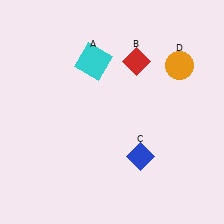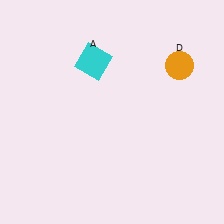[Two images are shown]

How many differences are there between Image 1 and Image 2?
There are 2 differences between the two images.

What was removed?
The blue diamond (C), the red diamond (B) were removed in Image 2.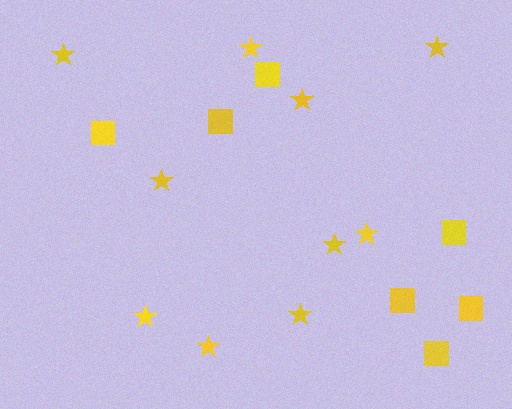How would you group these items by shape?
There are 2 groups: one group of squares (7) and one group of stars (10).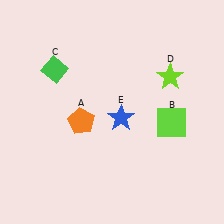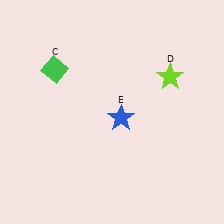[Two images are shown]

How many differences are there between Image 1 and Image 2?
There are 2 differences between the two images.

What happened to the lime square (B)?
The lime square (B) was removed in Image 2. It was in the bottom-right area of Image 1.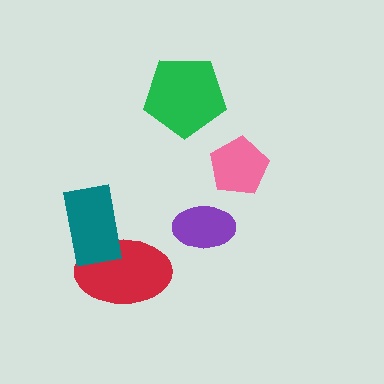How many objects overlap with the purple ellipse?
0 objects overlap with the purple ellipse.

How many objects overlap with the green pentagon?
0 objects overlap with the green pentagon.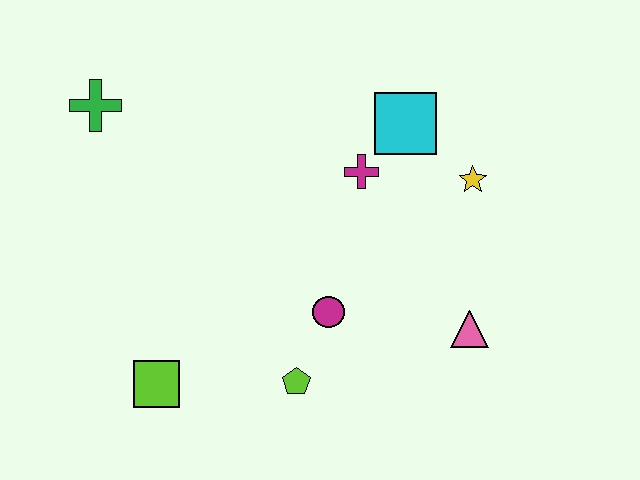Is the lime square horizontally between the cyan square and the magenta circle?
No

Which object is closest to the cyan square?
The magenta cross is closest to the cyan square.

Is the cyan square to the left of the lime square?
No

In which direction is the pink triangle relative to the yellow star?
The pink triangle is below the yellow star.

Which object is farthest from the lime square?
The yellow star is farthest from the lime square.